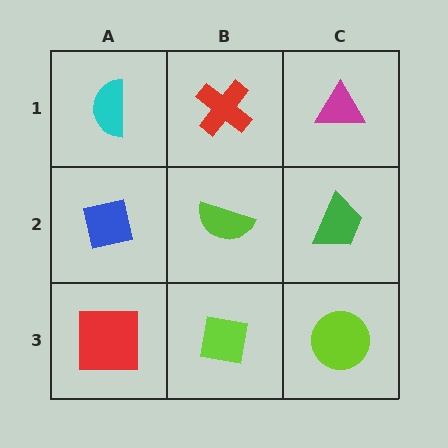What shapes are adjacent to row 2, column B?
A red cross (row 1, column B), a lime square (row 3, column B), a blue square (row 2, column A), a green trapezoid (row 2, column C).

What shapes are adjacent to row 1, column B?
A lime semicircle (row 2, column B), a cyan semicircle (row 1, column A), a magenta triangle (row 1, column C).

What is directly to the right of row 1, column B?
A magenta triangle.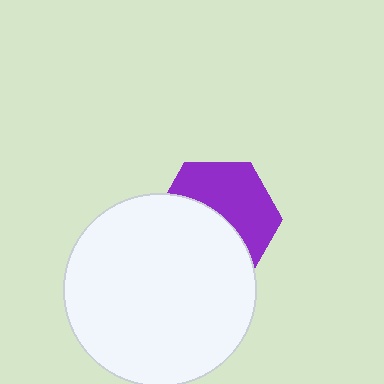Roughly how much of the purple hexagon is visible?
About half of it is visible (roughly 51%).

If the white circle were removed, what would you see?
You would see the complete purple hexagon.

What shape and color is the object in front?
The object in front is a white circle.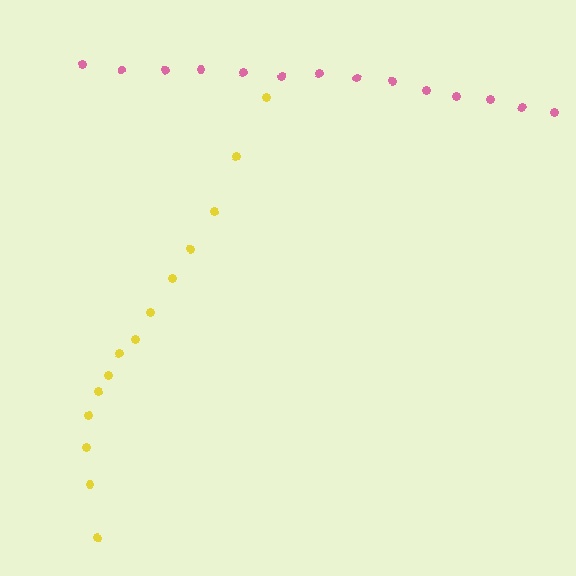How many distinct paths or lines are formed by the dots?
There are 2 distinct paths.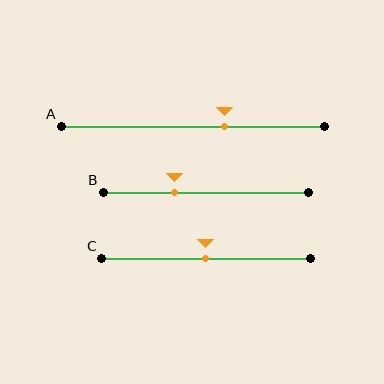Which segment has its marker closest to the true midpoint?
Segment C has its marker closest to the true midpoint.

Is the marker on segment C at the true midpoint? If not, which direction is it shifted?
Yes, the marker on segment C is at the true midpoint.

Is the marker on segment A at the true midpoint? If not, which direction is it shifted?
No, the marker on segment A is shifted to the right by about 12% of the segment length.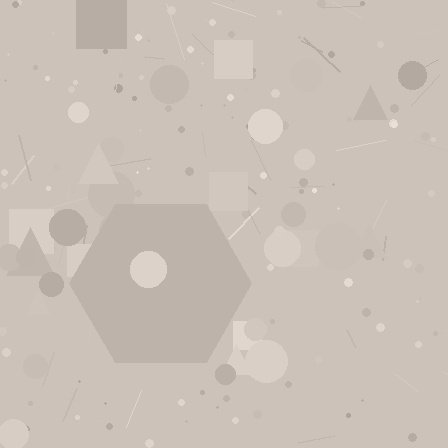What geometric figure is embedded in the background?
A hexagon is embedded in the background.